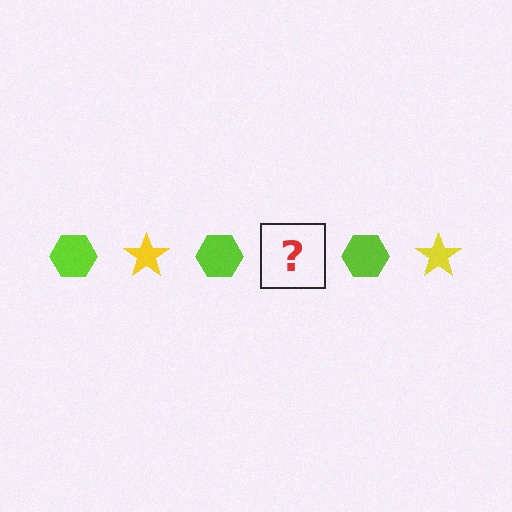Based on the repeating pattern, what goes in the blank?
The blank should be a yellow star.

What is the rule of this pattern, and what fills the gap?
The rule is that the pattern alternates between lime hexagon and yellow star. The gap should be filled with a yellow star.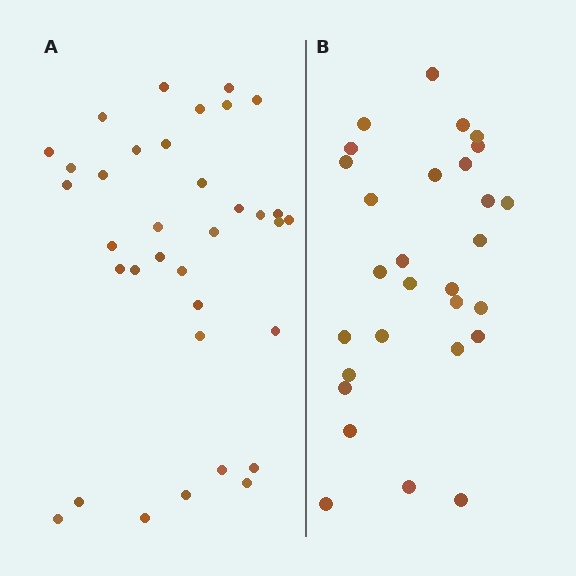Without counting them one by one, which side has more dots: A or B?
Region A (the left region) has more dots.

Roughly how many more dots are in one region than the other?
Region A has about 6 more dots than region B.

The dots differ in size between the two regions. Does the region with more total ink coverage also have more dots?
No. Region B has more total ink coverage because its dots are larger, but region A actually contains more individual dots. Total area can be misleading — the number of items is what matters here.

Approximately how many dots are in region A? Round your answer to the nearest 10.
About 40 dots. (The exact count is 35, which rounds to 40.)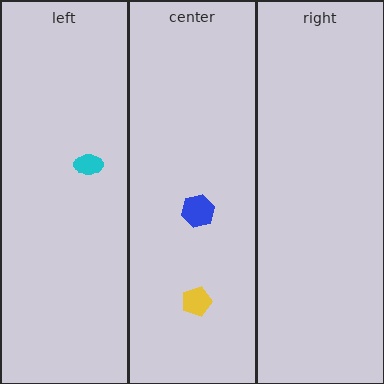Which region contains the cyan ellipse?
The left region.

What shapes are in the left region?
The cyan ellipse.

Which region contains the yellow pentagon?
The center region.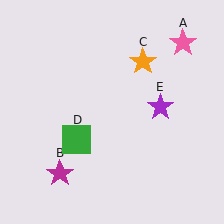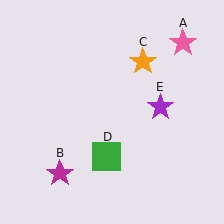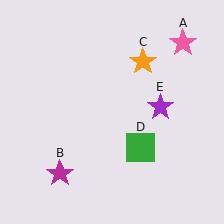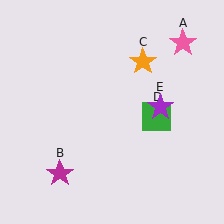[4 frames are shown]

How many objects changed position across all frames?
1 object changed position: green square (object D).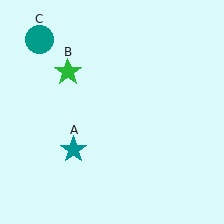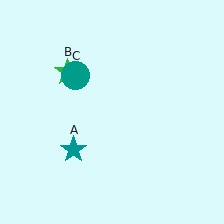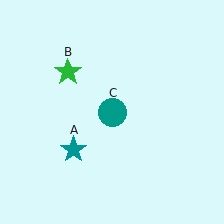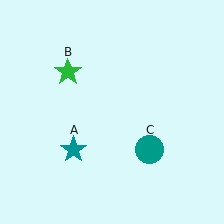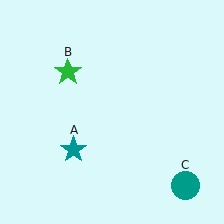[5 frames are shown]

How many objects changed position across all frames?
1 object changed position: teal circle (object C).